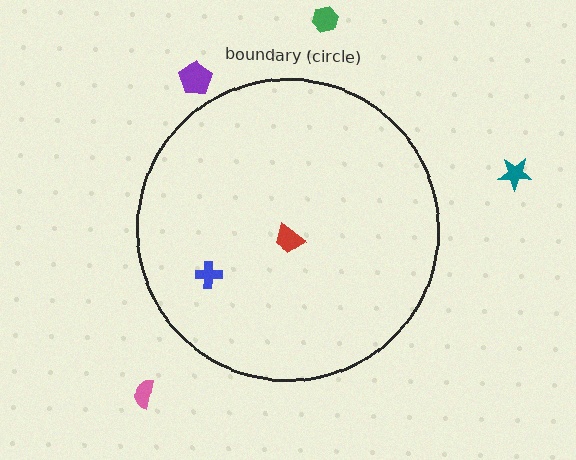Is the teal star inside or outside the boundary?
Outside.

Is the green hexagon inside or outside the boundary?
Outside.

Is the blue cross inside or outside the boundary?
Inside.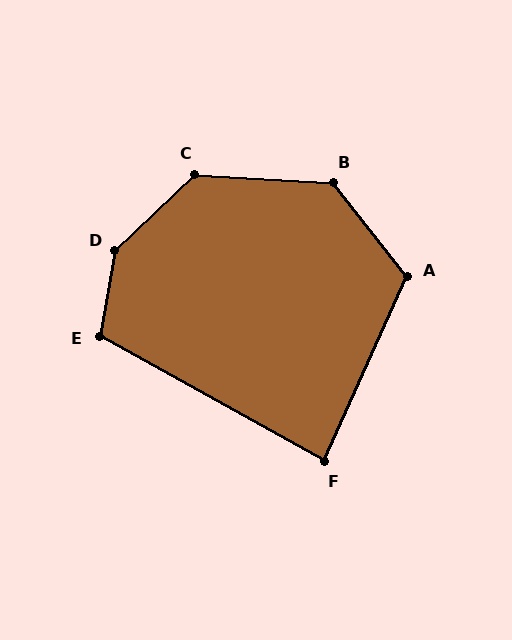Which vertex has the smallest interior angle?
F, at approximately 85 degrees.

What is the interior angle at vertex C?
Approximately 133 degrees (obtuse).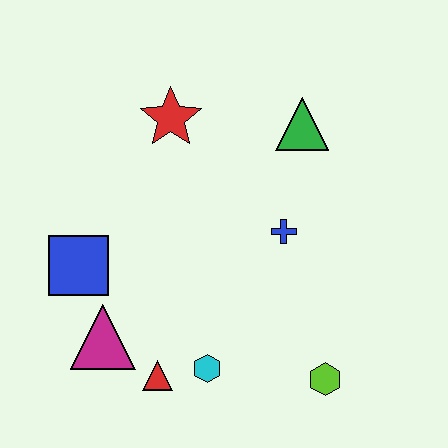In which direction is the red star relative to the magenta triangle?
The red star is above the magenta triangle.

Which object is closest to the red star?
The green triangle is closest to the red star.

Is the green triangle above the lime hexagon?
Yes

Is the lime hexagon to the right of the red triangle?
Yes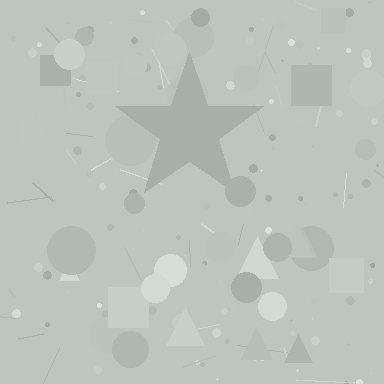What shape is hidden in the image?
A star is hidden in the image.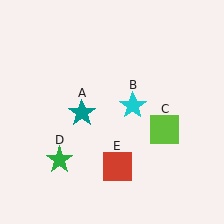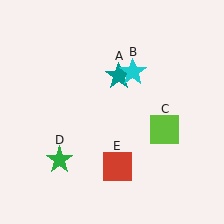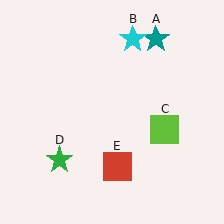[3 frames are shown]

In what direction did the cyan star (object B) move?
The cyan star (object B) moved up.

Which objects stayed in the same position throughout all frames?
Lime square (object C) and green star (object D) and red square (object E) remained stationary.